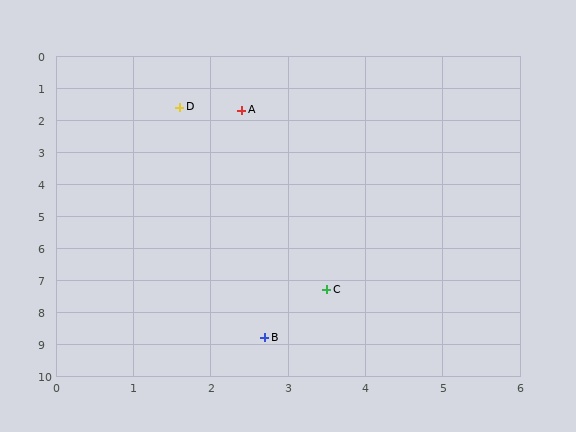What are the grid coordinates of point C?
Point C is at approximately (3.5, 7.3).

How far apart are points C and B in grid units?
Points C and B are about 1.7 grid units apart.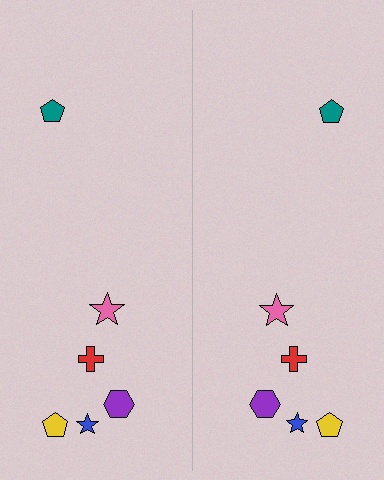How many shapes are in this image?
There are 12 shapes in this image.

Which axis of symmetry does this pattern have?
The pattern has a vertical axis of symmetry running through the center of the image.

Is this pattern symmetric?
Yes, this pattern has bilateral (reflection) symmetry.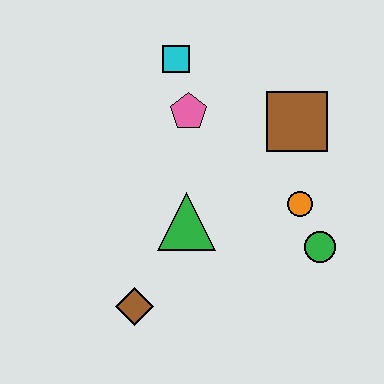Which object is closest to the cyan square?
The pink pentagon is closest to the cyan square.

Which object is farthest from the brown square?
The brown diamond is farthest from the brown square.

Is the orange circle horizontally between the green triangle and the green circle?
Yes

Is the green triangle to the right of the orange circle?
No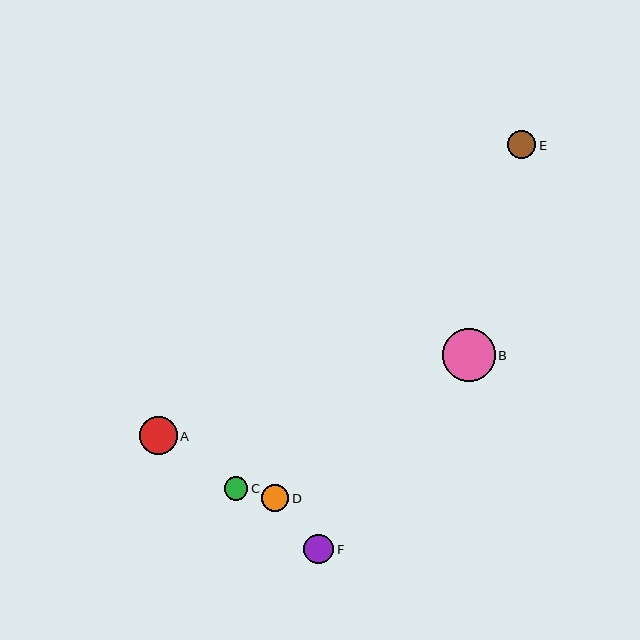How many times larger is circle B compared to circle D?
Circle B is approximately 2.0 times the size of circle D.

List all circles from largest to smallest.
From largest to smallest: B, A, F, E, D, C.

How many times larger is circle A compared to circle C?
Circle A is approximately 1.6 times the size of circle C.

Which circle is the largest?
Circle B is the largest with a size of approximately 53 pixels.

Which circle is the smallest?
Circle C is the smallest with a size of approximately 23 pixels.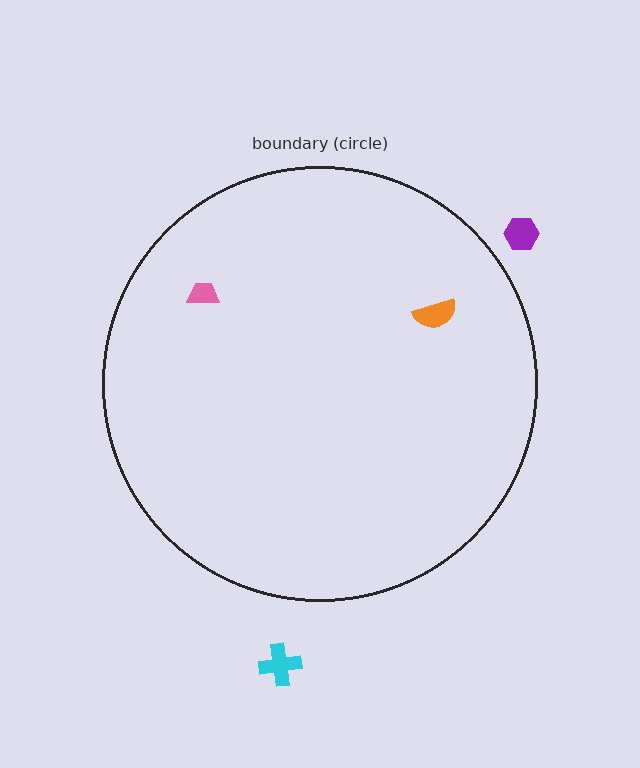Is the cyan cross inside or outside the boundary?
Outside.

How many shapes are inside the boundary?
2 inside, 2 outside.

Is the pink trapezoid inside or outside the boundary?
Inside.